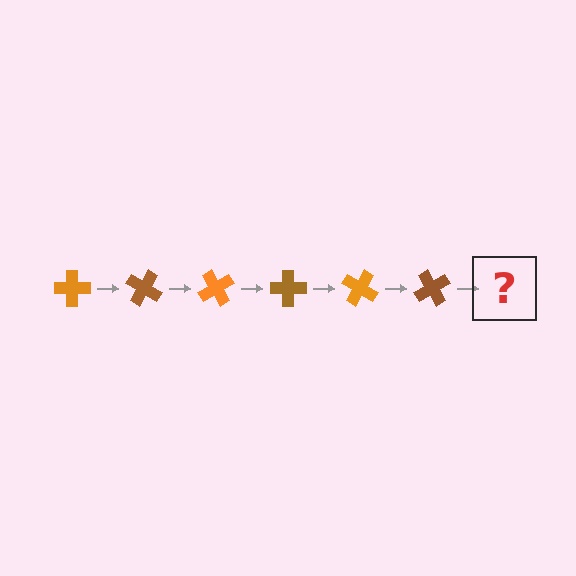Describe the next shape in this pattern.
It should be an orange cross, rotated 180 degrees from the start.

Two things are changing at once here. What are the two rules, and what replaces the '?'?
The two rules are that it rotates 30 degrees each step and the color cycles through orange and brown. The '?' should be an orange cross, rotated 180 degrees from the start.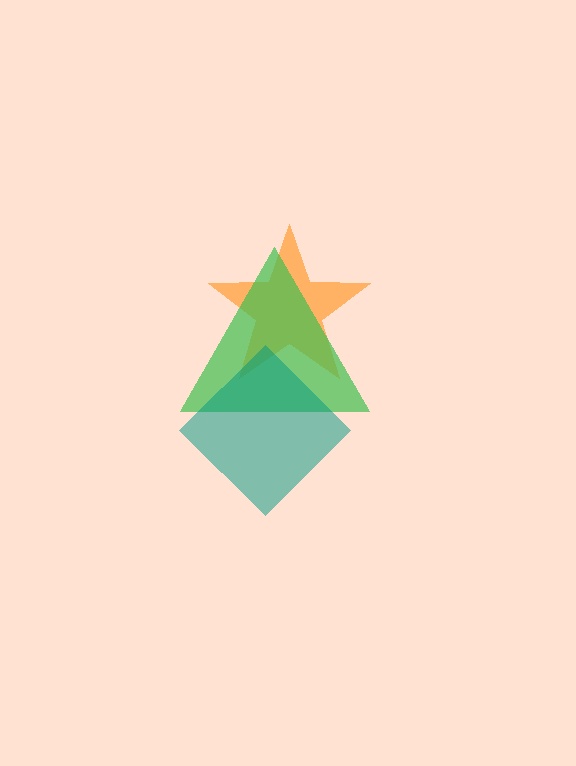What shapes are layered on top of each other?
The layered shapes are: an orange star, a green triangle, a teal diamond.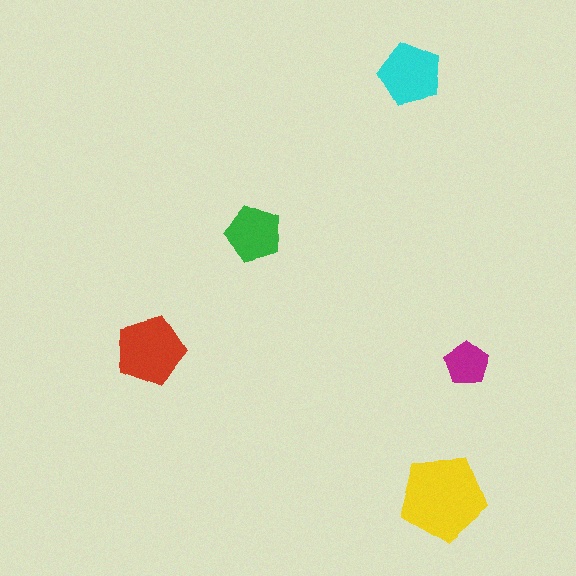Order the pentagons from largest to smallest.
the yellow one, the red one, the cyan one, the green one, the magenta one.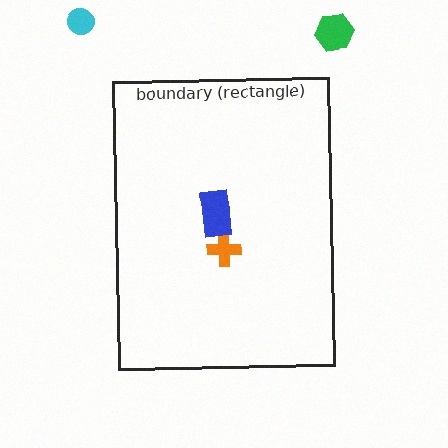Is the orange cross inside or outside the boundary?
Inside.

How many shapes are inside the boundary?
2 inside, 2 outside.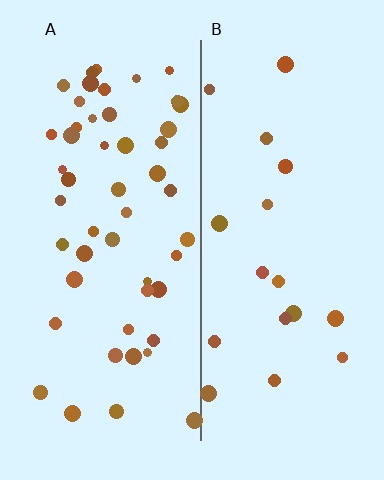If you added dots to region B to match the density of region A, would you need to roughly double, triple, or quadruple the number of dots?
Approximately triple.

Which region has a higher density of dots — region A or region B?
A (the left).